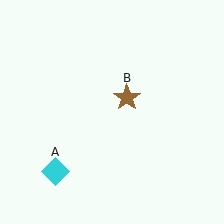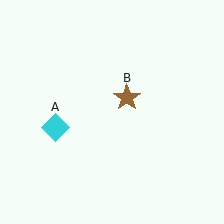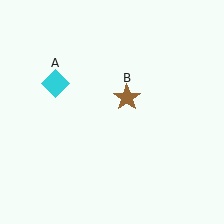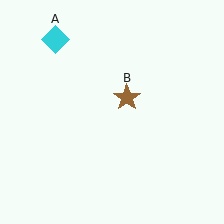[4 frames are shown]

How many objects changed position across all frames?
1 object changed position: cyan diamond (object A).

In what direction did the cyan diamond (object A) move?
The cyan diamond (object A) moved up.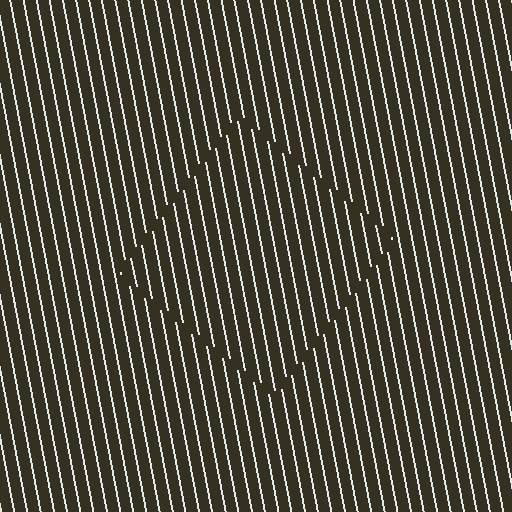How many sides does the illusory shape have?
4 sides — the line-ends trace a square.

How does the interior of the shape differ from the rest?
The interior of the shape contains the same grating, shifted by half a period — the contour is defined by the phase discontinuity where line-ends from the inner and outer gratings abut.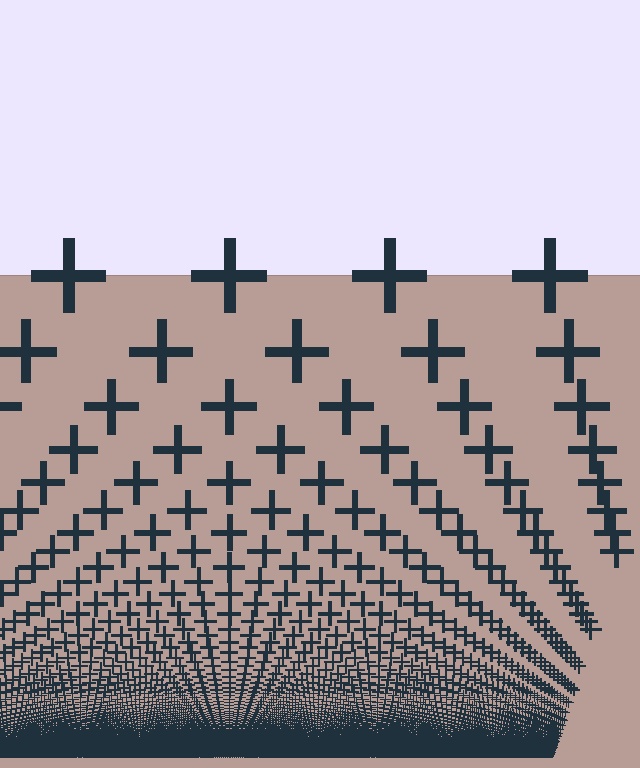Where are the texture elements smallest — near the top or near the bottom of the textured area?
Near the bottom.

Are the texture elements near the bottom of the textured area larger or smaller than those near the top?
Smaller. The gradient is inverted — elements near the bottom are smaller and denser.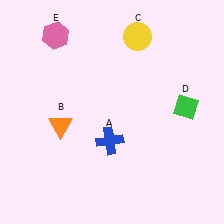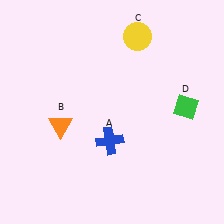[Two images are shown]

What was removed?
The pink hexagon (E) was removed in Image 2.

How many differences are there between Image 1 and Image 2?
There is 1 difference between the two images.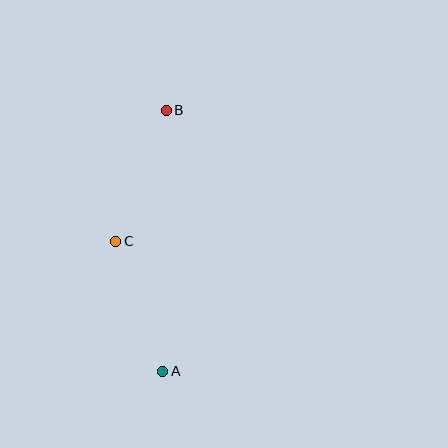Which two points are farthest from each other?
Points A and B are farthest from each other.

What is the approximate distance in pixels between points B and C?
The distance between B and C is approximately 140 pixels.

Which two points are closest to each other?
Points A and C are closest to each other.